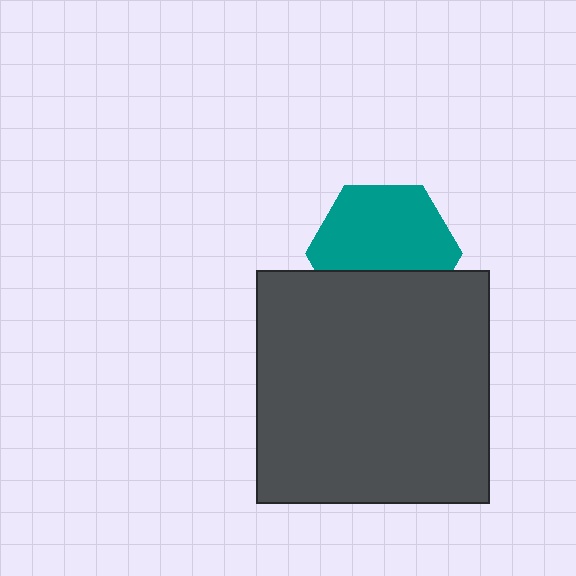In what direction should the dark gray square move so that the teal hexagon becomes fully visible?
The dark gray square should move down. That is the shortest direction to clear the overlap and leave the teal hexagon fully visible.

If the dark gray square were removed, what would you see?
You would see the complete teal hexagon.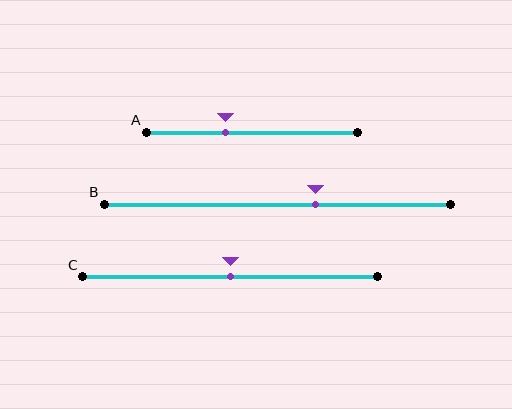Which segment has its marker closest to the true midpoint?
Segment C has its marker closest to the true midpoint.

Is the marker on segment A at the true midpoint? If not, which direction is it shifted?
No, the marker on segment A is shifted to the left by about 13% of the segment length.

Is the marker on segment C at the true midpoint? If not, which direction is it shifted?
Yes, the marker on segment C is at the true midpoint.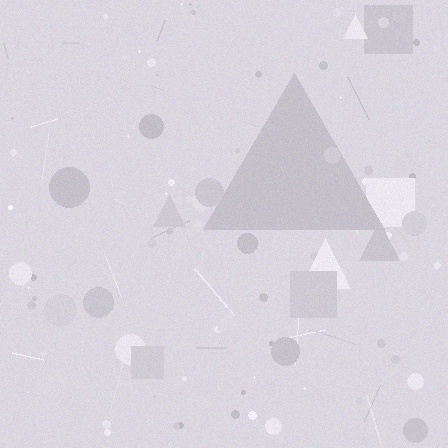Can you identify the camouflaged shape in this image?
The camouflaged shape is a triangle.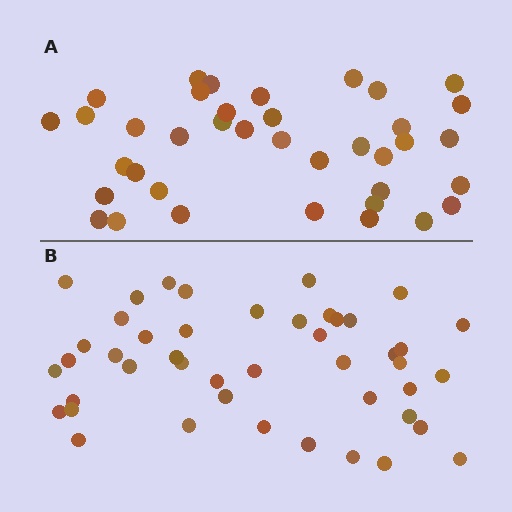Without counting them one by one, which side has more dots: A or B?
Region B (the bottom region) has more dots.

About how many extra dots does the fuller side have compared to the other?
Region B has roughly 8 or so more dots than region A.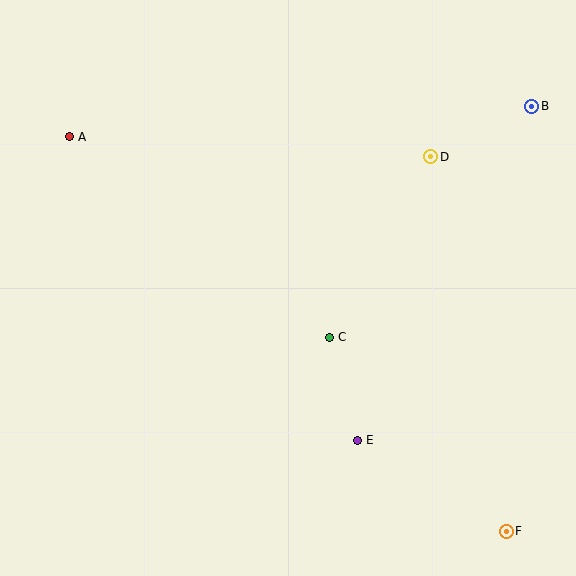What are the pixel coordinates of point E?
Point E is at (357, 440).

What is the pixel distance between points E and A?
The distance between E and A is 418 pixels.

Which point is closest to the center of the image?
Point C at (329, 337) is closest to the center.